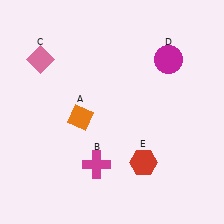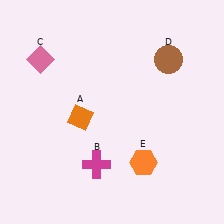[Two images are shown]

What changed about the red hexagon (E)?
In Image 1, E is red. In Image 2, it changed to orange.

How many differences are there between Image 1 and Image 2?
There are 2 differences between the two images.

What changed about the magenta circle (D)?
In Image 1, D is magenta. In Image 2, it changed to brown.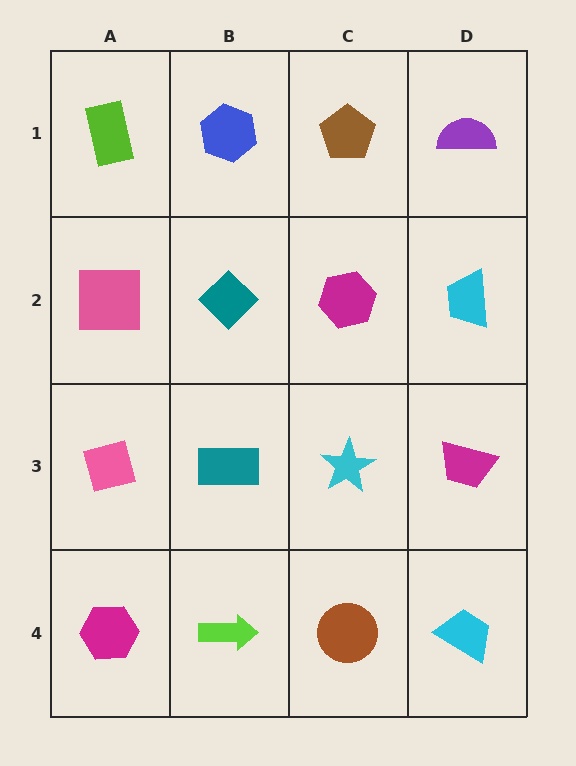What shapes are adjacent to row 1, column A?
A pink square (row 2, column A), a blue hexagon (row 1, column B).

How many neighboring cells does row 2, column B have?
4.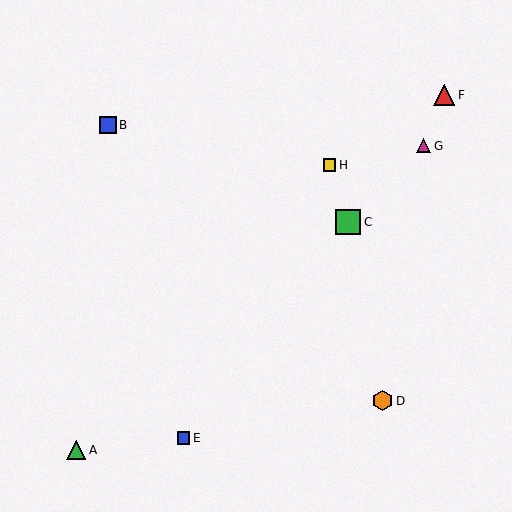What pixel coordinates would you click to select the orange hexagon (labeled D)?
Click at (383, 401) to select the orange hexagon D.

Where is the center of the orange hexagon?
The center of the orange hexagon is at (383, 401).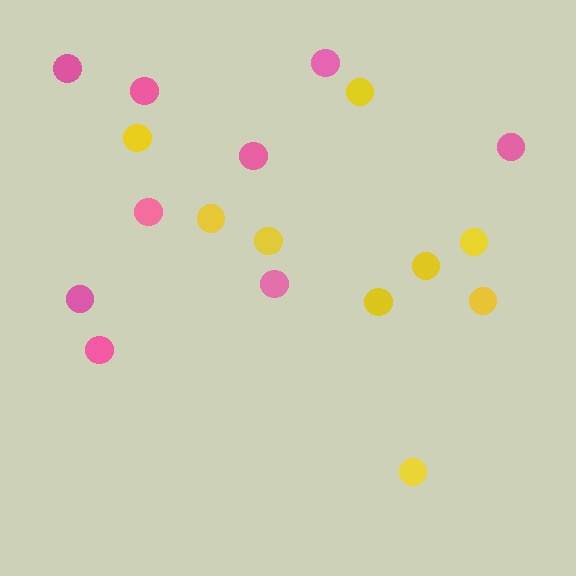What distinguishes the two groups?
There are 2 groups: one group of pink circles (9) and one group of yellow circles (9).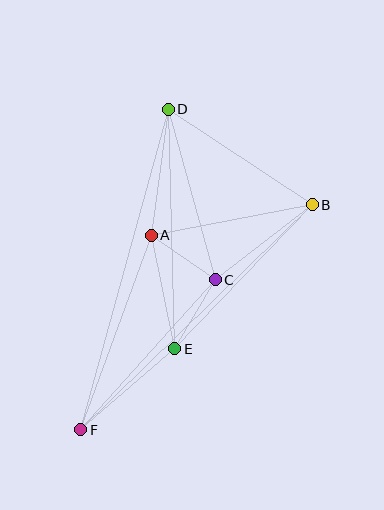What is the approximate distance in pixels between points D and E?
The distance between D and E is approximately 239 pixels.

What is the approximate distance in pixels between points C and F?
The distance between C and F is approximately 202 pixels.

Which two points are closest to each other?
Points A and C are closest to each other.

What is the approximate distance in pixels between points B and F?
The distance between B and F is approximately 323 pixels.